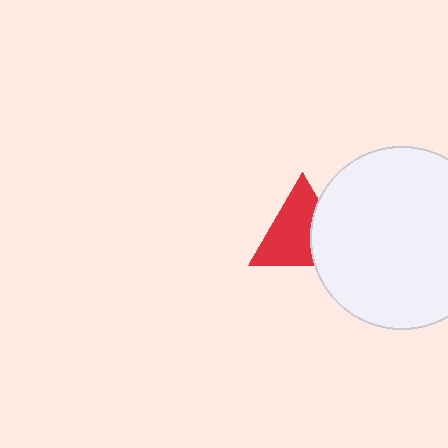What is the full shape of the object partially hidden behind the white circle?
The partially hidden object is a red triangle.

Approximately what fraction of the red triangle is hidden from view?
Roughly 33% of the red triangle is hidden behind the white circle.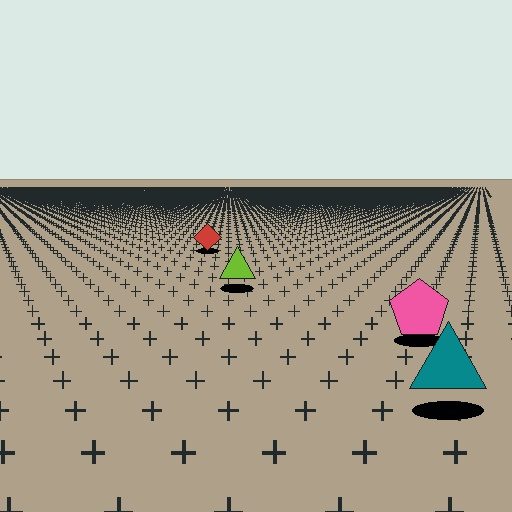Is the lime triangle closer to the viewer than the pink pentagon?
No. The pink pentagon is closer — you can tell from the texture gradient: the ground texture is coarser near it.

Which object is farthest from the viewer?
The red diamond is farthest from the viewer. It appears smaller and the ground texture around it is denser.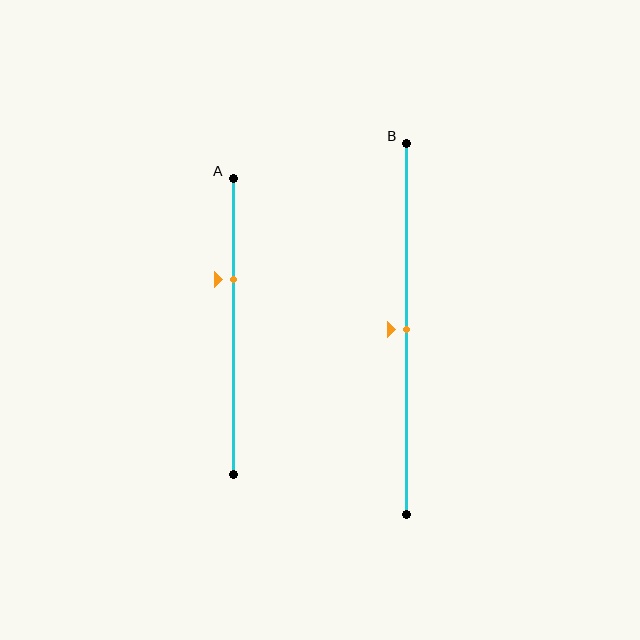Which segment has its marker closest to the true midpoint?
Segment B has its marker closest to the true midpoint.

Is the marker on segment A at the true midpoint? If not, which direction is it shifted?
No, the marker on segment A is shifted upward by about 16% of the segment length.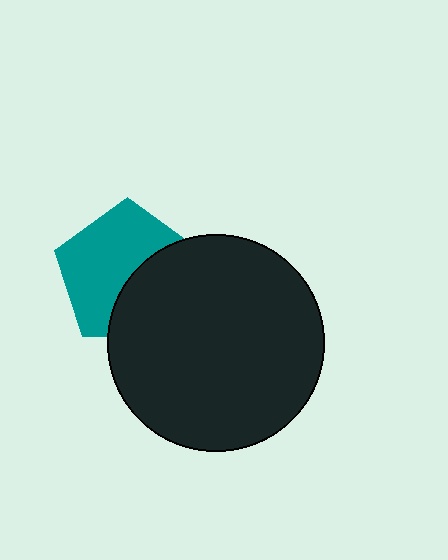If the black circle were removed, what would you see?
You would see the complete teal pentagon.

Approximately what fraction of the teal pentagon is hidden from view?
Roughly 41% of the teal pentagon is hidden behind the black circle.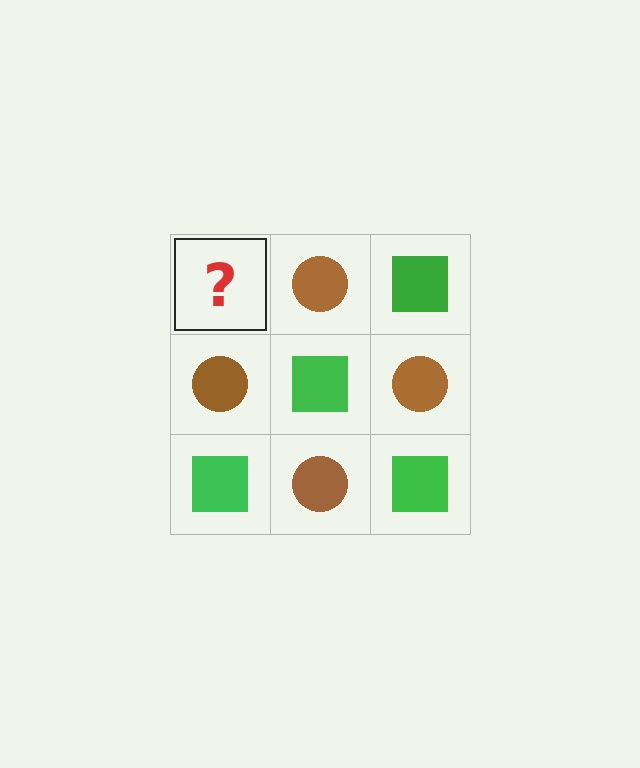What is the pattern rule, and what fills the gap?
The rule is that it alternates green square and brown circle in a checkerboard pattern. The gap should be filled with a green square.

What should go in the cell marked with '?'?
The missing cell should contain a green square.